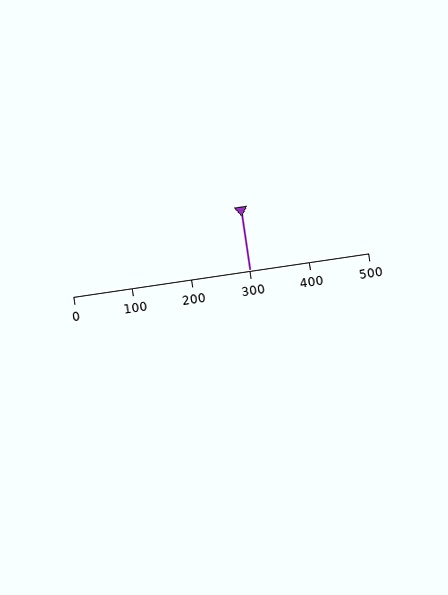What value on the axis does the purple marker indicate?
The marker indicates approximately 300.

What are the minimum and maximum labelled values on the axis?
The axis runs from 0 to 500.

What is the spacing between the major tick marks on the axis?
The major ticks are spaced 100 apart.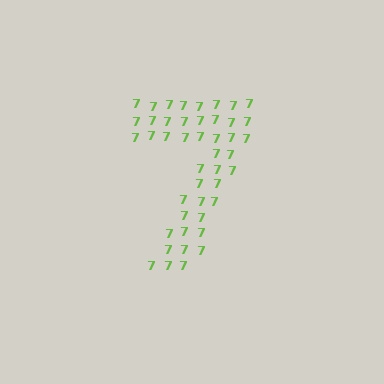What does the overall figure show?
The overall figure shows the digit 7.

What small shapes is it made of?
It is made of small digit 7's.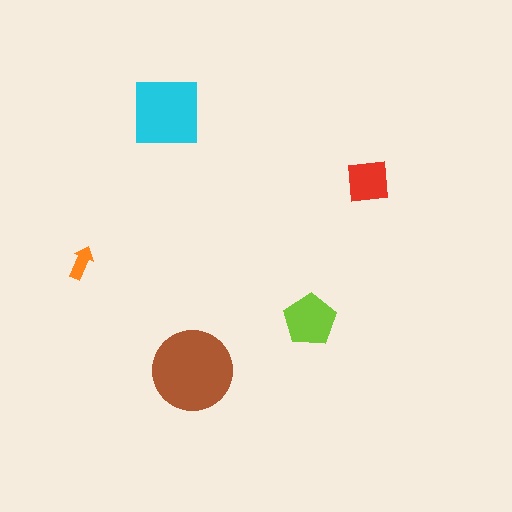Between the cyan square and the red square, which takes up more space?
The cyan square.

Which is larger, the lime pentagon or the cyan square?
The cyan square.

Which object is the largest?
The brown circle.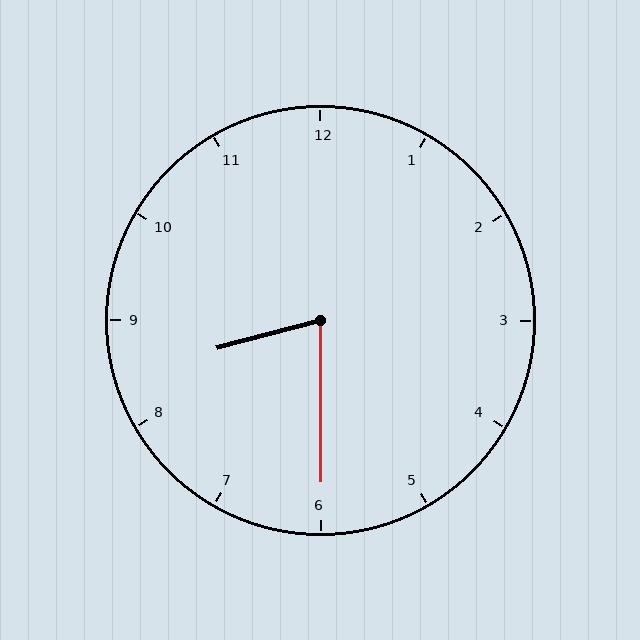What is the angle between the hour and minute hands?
Approximately 75 degrees.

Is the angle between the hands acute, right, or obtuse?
It is acute.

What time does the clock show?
8:30.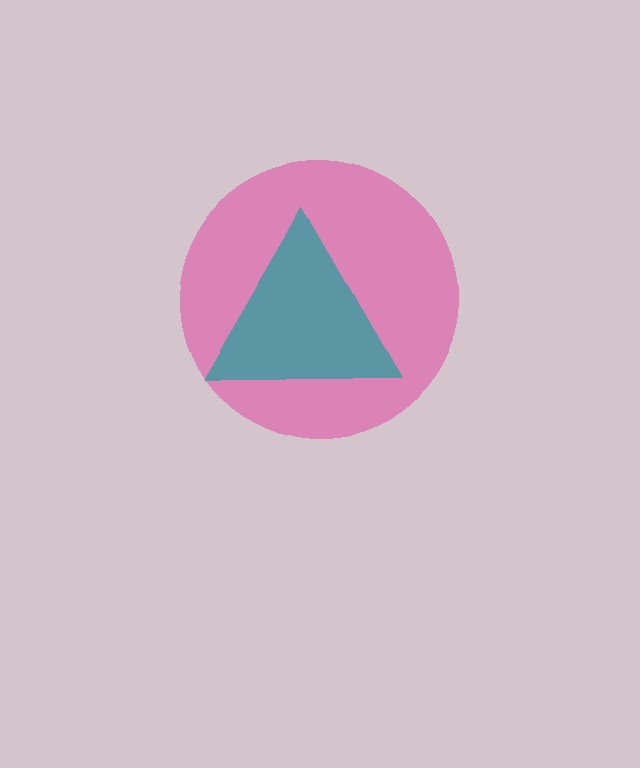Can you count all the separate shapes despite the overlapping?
Yes, there are 2 separate shapes.